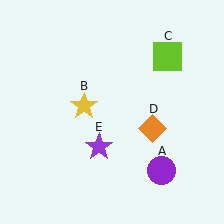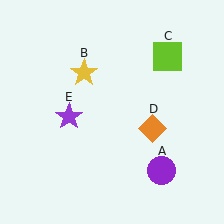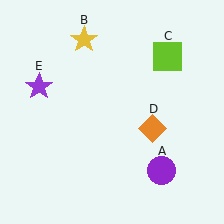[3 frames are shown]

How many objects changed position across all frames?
2 objects changed position: yellow star (object B), purple star (object E).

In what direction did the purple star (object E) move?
The purple star (object E) moved up and to the left.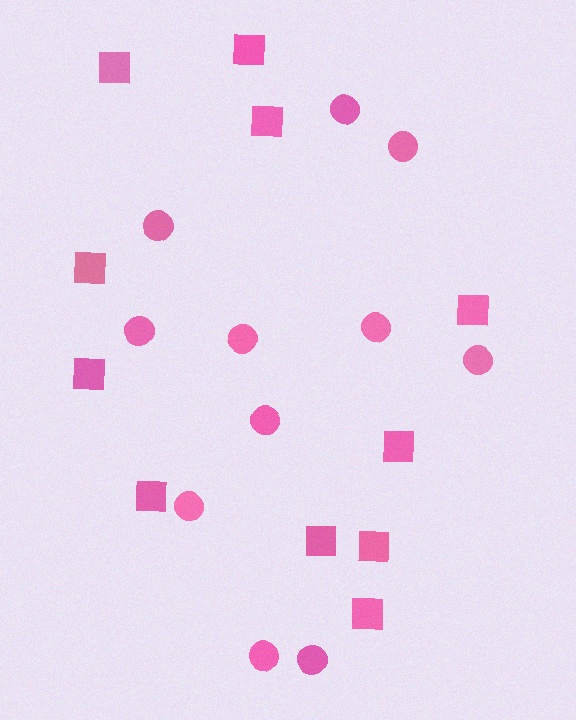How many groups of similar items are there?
There are 2 groups: one group of squares (11) and one group of circles (11).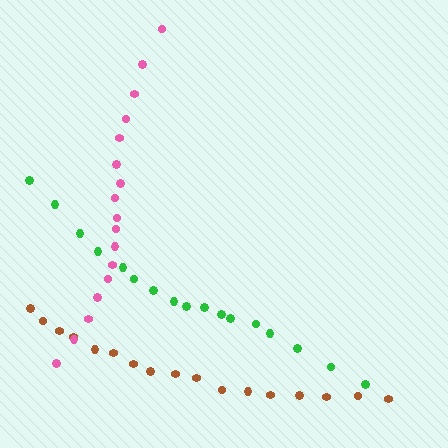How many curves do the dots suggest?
There are 3 distinct paths.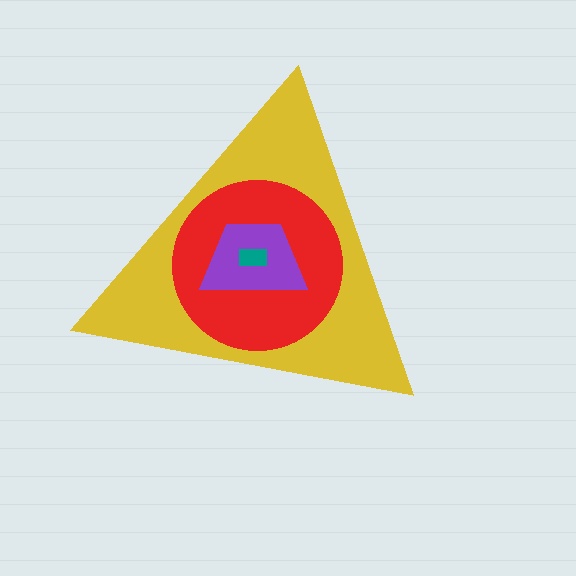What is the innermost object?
The teal rectangle.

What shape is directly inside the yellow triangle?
The red circle.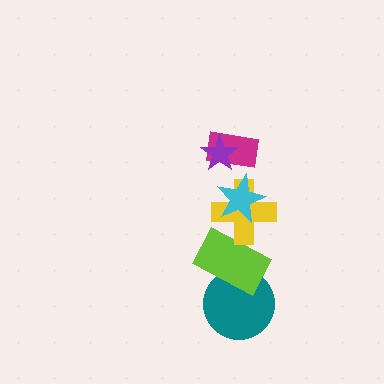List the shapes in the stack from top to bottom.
From top to bottom: the purple star, the magenta rectangle, the cyan star, the yellow cross, the lime rectangle, the teal circle.